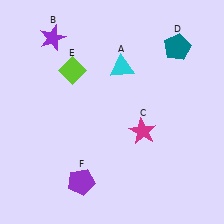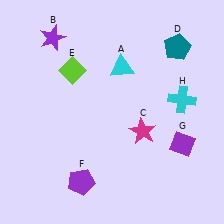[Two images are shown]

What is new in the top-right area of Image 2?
A cyan cross (H) was added in the top-right area of Image 2.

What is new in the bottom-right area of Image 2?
A purple diamond (G) was added in the bottom-right area of Image 2.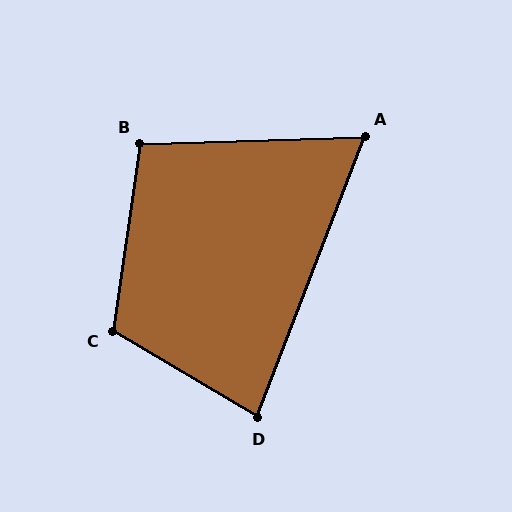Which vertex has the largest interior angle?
C, at approximately 113 degrees.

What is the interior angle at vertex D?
Approximately 80 degrees (acute).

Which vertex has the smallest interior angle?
A, at approximately 67 degrees.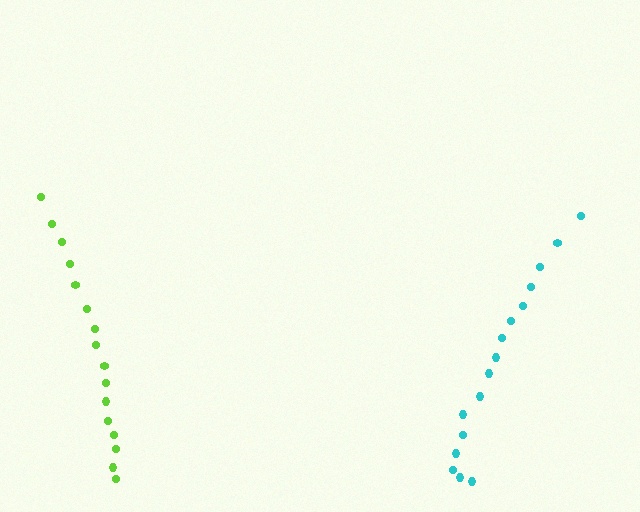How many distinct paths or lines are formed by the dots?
There are 2 distinct paths.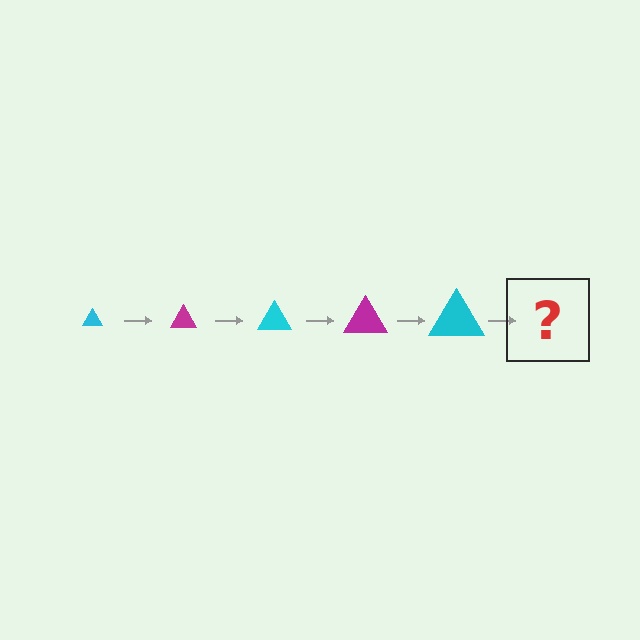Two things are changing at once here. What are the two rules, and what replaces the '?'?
The two rules are that the triangle grows larger each step and the color cycles through cyan and magenta. The '?' should be a magenta triangle, larger than the previous one.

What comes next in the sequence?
The next element should be a magenta triangle, larger than the previous one.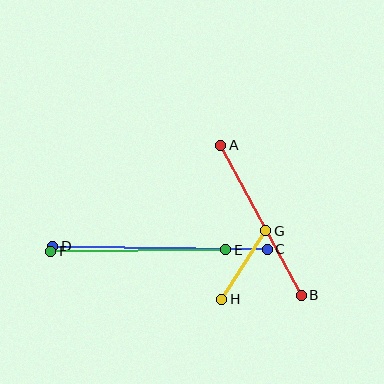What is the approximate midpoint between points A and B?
The midpoint is at approximately (261, 220) pixels.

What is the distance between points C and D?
The distance is approximately 214 pixels.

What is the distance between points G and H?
The distance is approximately 82 pixels.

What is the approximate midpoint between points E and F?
The midpoint is at approximately (138, 251) pixels.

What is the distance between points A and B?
The distance is approximately 170 pixels.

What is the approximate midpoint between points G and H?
The midpoint is at approximately (244, 265) pixels.